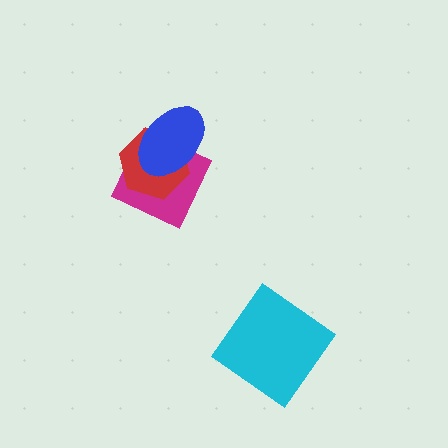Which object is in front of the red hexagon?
The blue ellipse is in front of the red hexagon.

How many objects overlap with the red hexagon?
2 objects overlap with the red hexagon.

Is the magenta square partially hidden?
Yes, it is partially covered by another shape.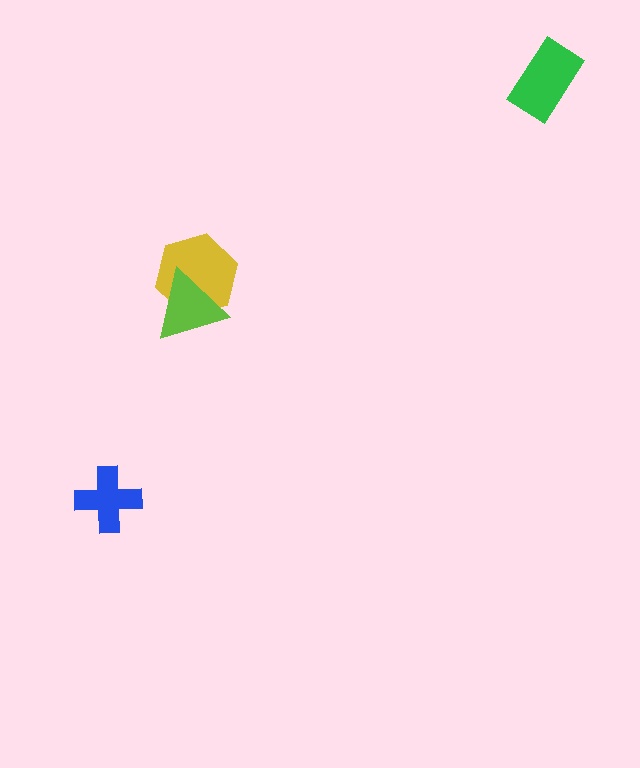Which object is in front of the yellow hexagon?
The lime triangle is in front of the yellow hexagon.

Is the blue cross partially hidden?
No, no other shape covers it.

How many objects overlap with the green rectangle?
0 objects overlap with the green rectangle.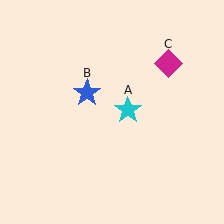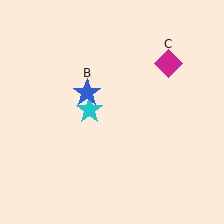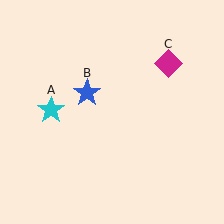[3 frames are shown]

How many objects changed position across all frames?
1 object changed position: cyan star (object A).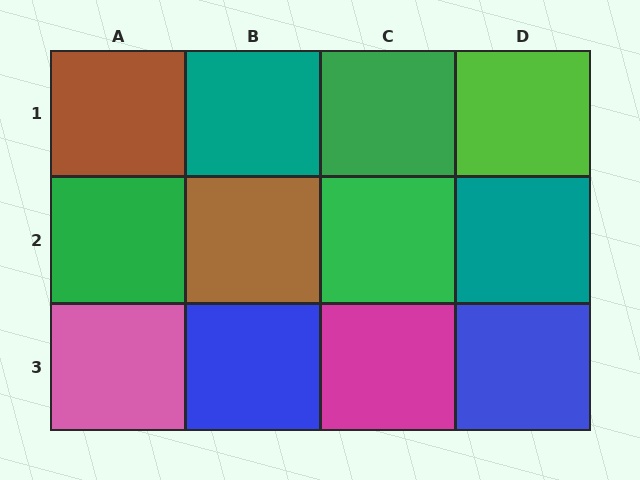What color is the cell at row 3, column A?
Pink.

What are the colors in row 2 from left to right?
Green, brown, green, teal.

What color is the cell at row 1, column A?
Brown.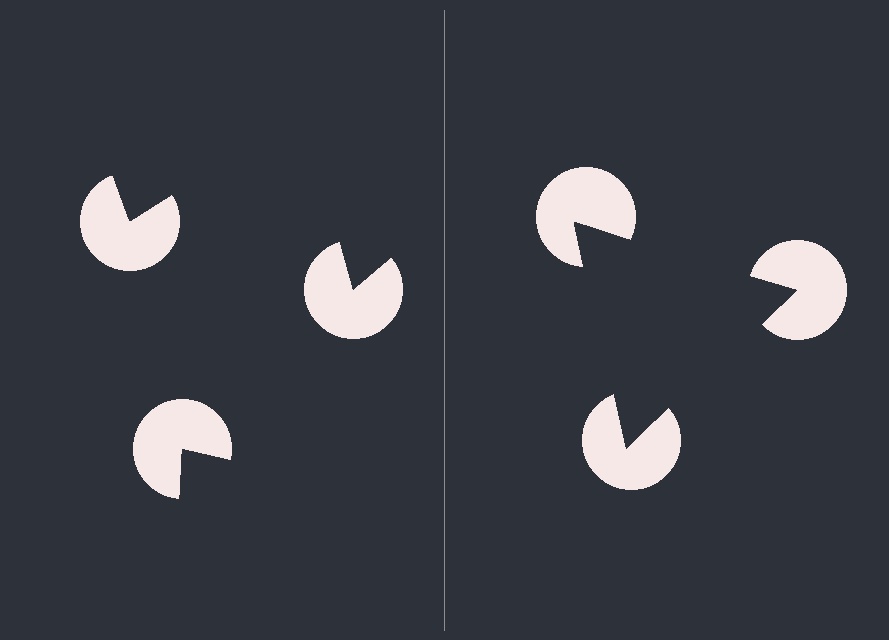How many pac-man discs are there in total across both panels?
6 — 3 on each side.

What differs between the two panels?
The pac-man discs are positioned identically on both sides; only the wedge orientations differ. On the right they align to a triangle; on the left they are misaligned.